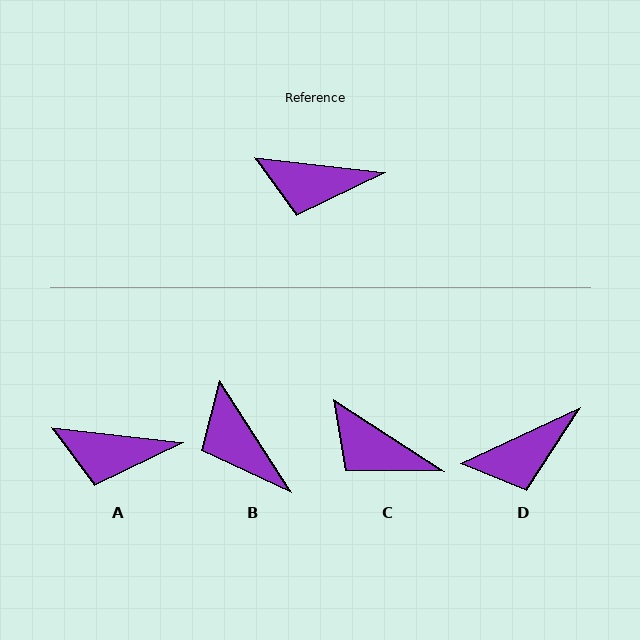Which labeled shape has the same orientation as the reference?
A.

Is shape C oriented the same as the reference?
No, it is off by about 27 degrees.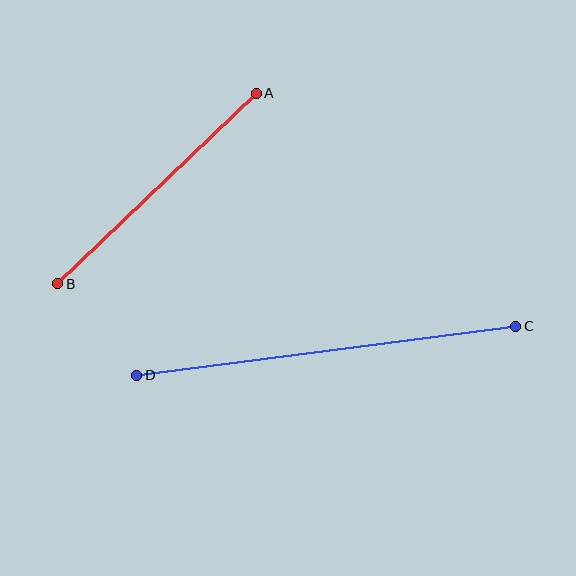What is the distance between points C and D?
The distance is approximately 382 pixels.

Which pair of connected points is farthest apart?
Points C and D are farthest apart.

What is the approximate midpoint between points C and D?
The midpoint is at approximately (326, 351) pixels.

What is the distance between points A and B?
The distance is approximately 275 pixels.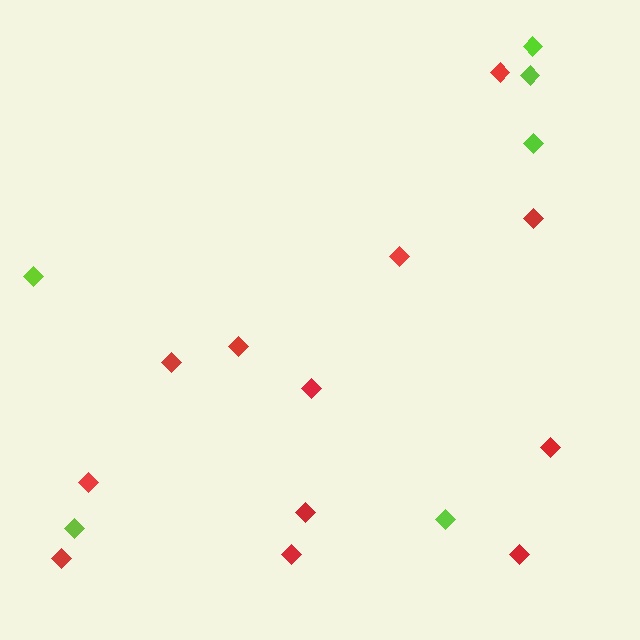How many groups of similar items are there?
There are 2 groups: one group of red diamonds (12) and one group of lime diamonds (6).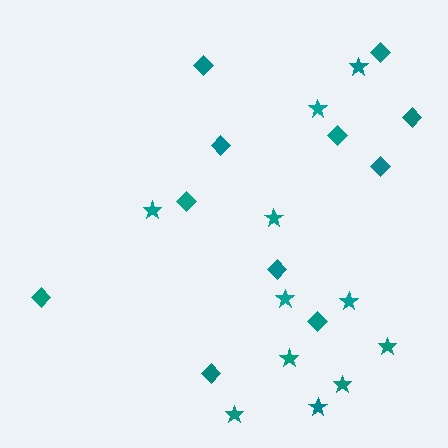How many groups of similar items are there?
There are 2 groups: one group of diamonds (11) and one group of stars (11).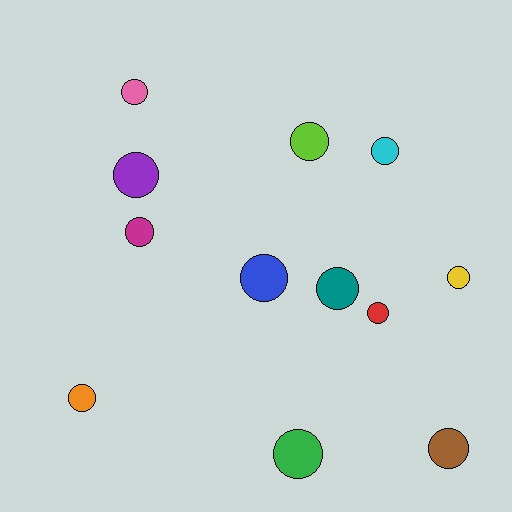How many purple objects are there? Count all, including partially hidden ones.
There is 1 purple object.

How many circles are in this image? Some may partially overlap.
There are 12 circles.